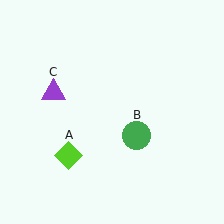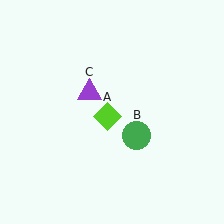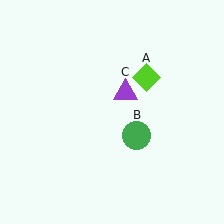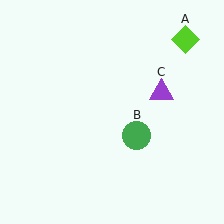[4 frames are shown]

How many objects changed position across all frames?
2 objects changed position: lime diamond (object A), purple triangle (object C).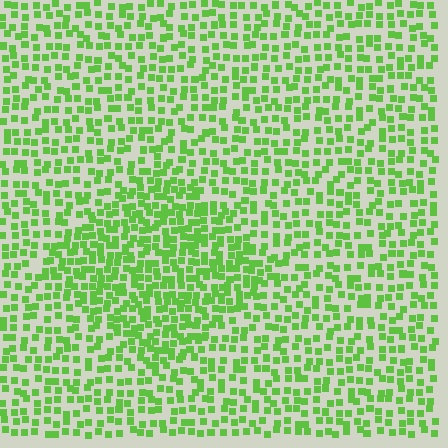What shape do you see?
I see a diamond.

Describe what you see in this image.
The image contains small lime elements arranged at two different densities. A diamond-shaped region is visible where the elements are more densely packed than the surrounding area.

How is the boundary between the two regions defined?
The boundary is defined by a change in element density (approximately 1.7x ratio). All elements are the same color, size, and shape.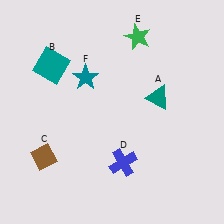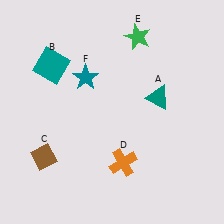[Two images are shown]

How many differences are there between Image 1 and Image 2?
There is 1 difference between the two images.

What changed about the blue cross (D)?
In Image 1, D is blue. In Image 2, it changed to orange.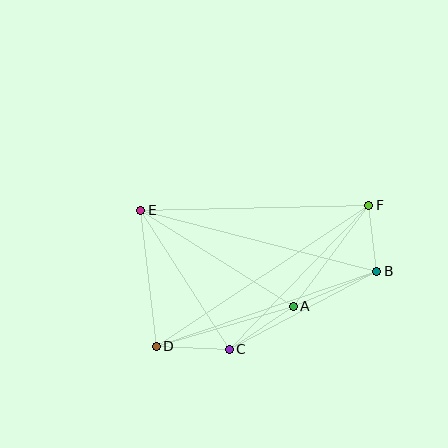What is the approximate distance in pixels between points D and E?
The distance between D and E is approximately 137 pixels.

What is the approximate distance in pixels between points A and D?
The distance between A and D is approximately 143 pixels.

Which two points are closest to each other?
Points B and F are closest to each other.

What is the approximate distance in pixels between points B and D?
The distance between B and D is approximately 232 pixels.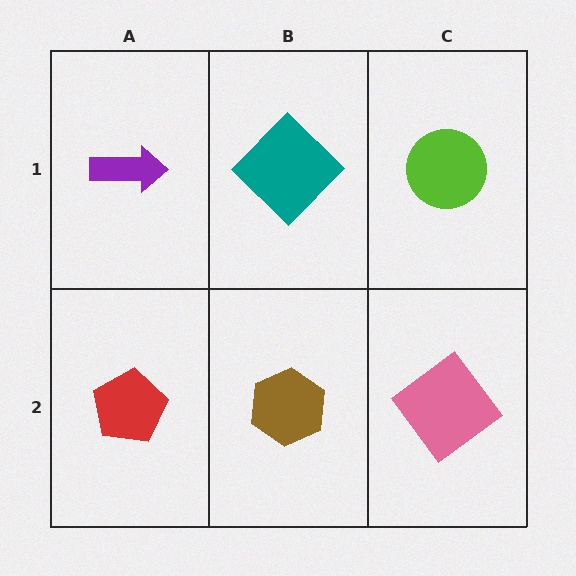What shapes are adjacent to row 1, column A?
A red pentagon (row 2, column A), a teal diamond (row 1, column B).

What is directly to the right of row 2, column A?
A brown hexagon.